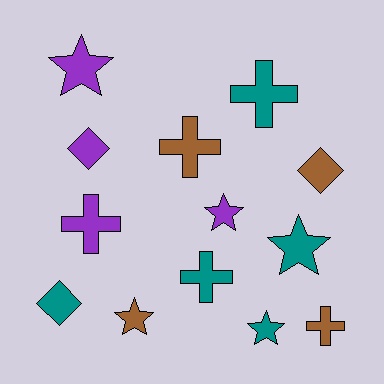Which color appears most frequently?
Teal, with 5 objects.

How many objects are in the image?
There are 13 objects.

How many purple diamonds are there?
There is 1 purple diamond.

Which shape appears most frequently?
Cross, with 5 objects.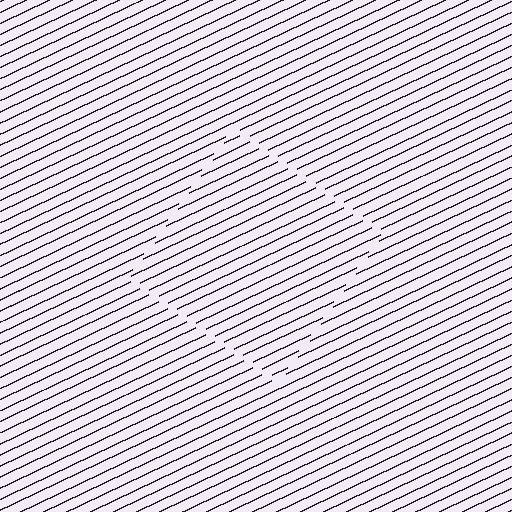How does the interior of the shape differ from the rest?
The interior of the shape contains the same grating, shifted by half a period — the contour is defined by the phase discontinuity where line-ends from the inner and outer gratings abut.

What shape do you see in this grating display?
An illusory square. The interior of the shape contains the same grating, shifted by half a period — the contour is defined by the phase discontinuity where line-ends from the inner and outer gratings abut.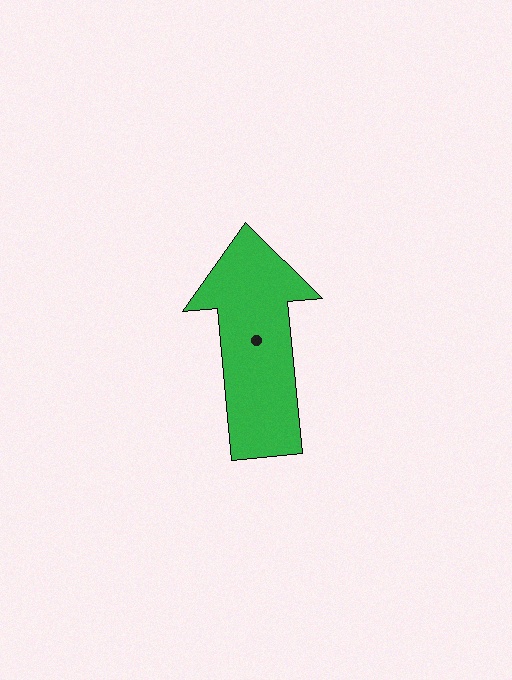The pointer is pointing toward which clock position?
Roughly 12 o'clock.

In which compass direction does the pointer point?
North.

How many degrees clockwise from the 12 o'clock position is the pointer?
Approximately 355 degrees.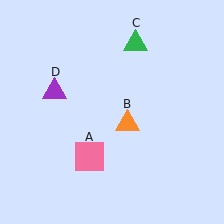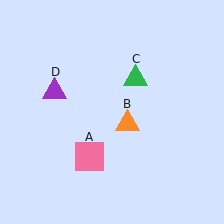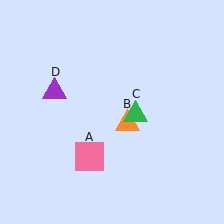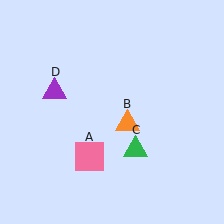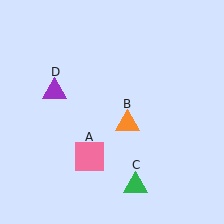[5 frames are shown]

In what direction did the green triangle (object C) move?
The green triangle (object C) moved down.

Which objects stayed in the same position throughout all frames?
Pink square (object A) and orange triangle (object B) and purple triangle (object D) remained stationary.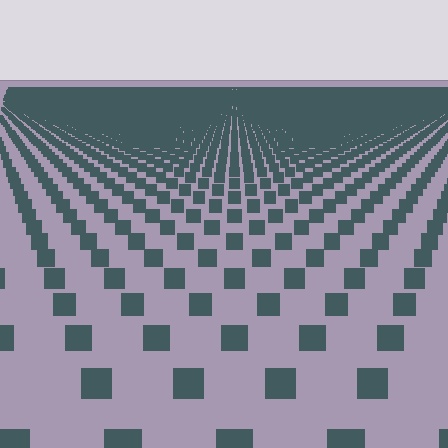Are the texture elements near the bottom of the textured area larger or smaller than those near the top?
Larger. Near the bottom, elements are closer to the viewer and appear at a bigger on-screen size.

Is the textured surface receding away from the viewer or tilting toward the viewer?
The surface is receding away from the viewer. Texture elements get smaller and denser toward the top.